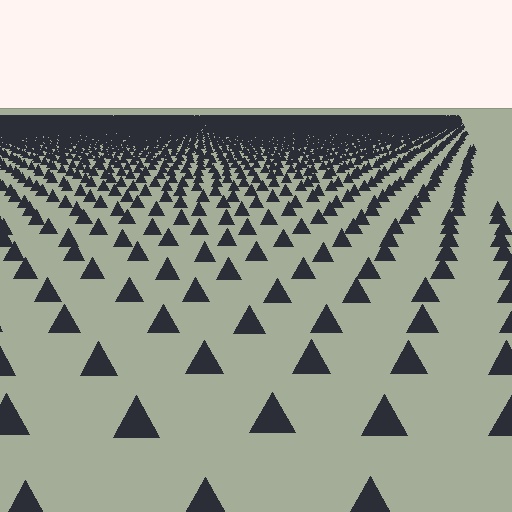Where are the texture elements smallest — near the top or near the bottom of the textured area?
Near the top.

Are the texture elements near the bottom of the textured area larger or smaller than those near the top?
Larger. Near the bottom, elements are closer to the viewer and appear at a bigger on-screen size.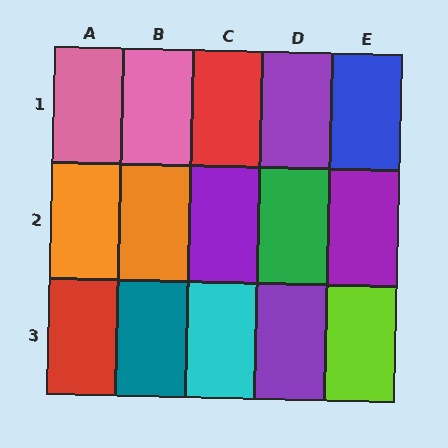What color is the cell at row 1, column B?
Pink.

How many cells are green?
1 cell is green.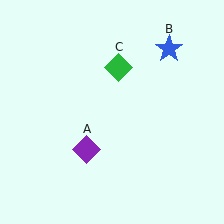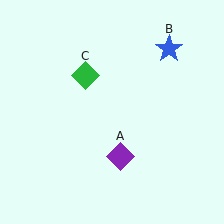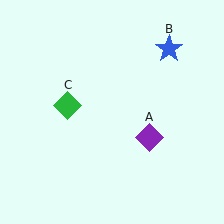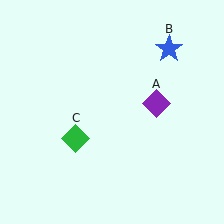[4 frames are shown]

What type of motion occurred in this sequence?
The purple diamond (object A), green diamond (object C) rotated counterclockwise around the center of the scene.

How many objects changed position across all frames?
2 objects changed position: purple diamond (object A), green diamond (object C).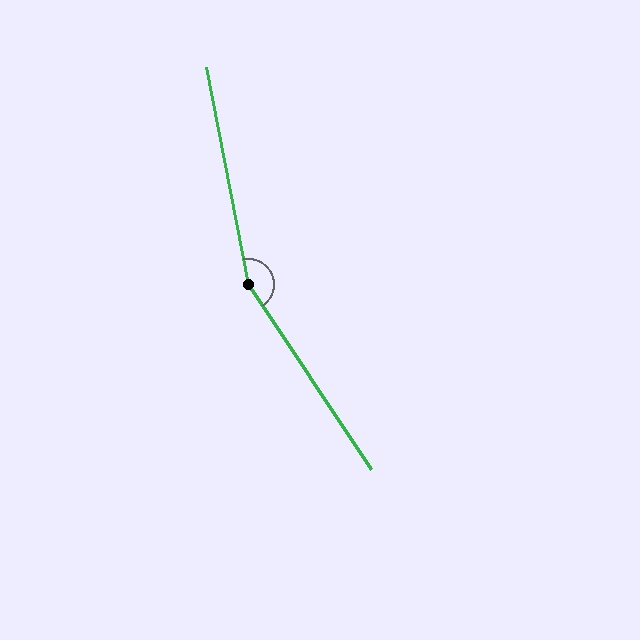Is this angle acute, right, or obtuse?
It is obtuse.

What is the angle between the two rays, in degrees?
Approximately 157 degrees.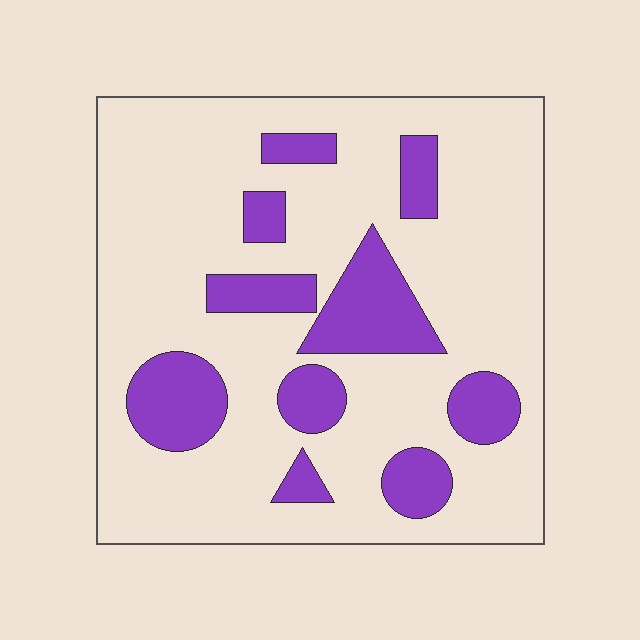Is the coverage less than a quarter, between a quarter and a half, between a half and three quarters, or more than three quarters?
Less than a quarter.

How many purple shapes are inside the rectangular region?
10.